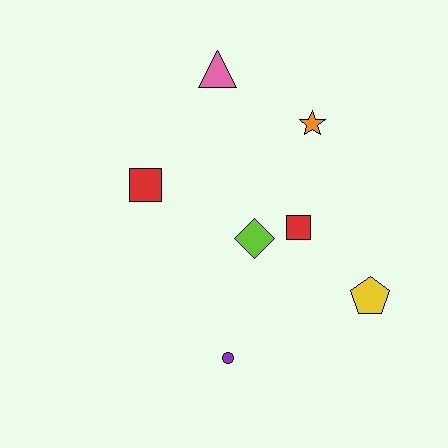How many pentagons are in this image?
There is 1 pentagon.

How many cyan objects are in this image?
There are no cyan objects.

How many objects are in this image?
There are 7 objects.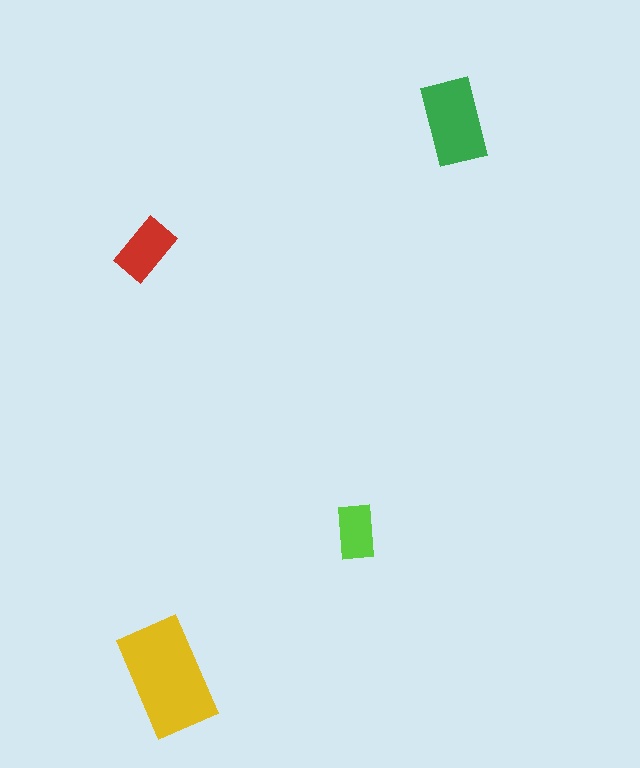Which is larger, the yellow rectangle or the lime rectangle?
The yellow one.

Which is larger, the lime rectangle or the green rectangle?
The green one.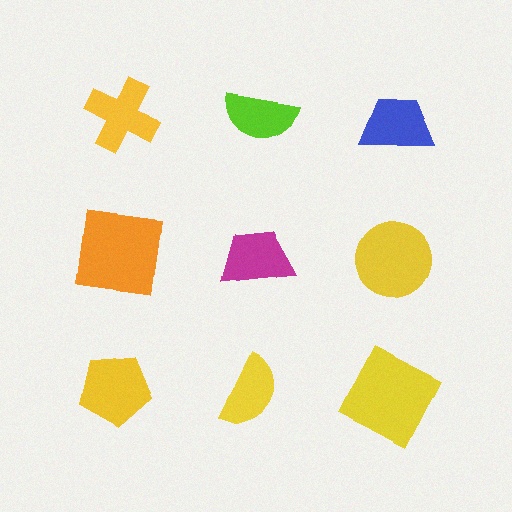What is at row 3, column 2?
A yellow semicircle.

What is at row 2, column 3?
A yellow circle.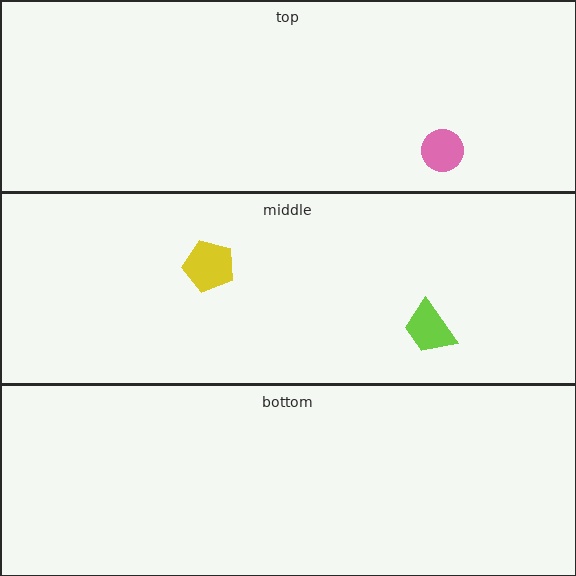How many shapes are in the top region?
1.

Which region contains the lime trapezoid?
The middle region.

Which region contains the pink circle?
The top region.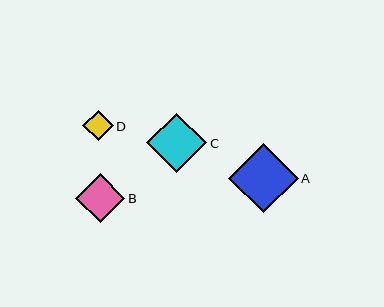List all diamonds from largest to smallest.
From largest to smallest: A, C, B, D.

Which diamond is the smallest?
Diamond D is the smallest with a size of approximately 30 pixels.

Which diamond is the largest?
Diamond A is the largest with a size of approximately 70 pixels.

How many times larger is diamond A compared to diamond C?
Diamond A is approximately 1.2 times the size of diamond C.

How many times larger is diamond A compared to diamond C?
Diamond A is approximately 1.2 times the size of diamond C.